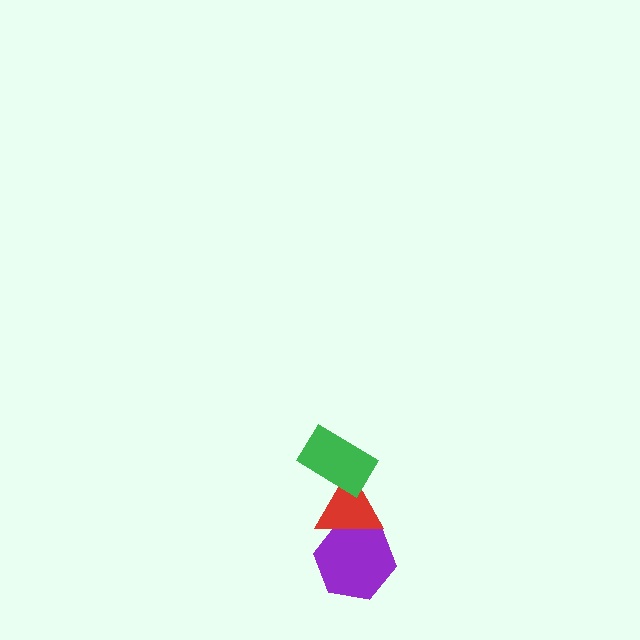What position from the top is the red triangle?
The red triangle is 2nd from the top.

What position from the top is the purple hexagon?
The purple hexagon is 3rd from the top.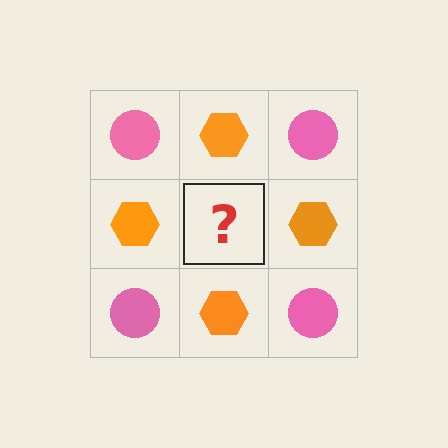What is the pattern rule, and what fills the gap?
The rule is that it alternates pink circle and orange hexagon in a checkerboard pattern. The gap should be filled with a pink circle.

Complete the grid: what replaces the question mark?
The question mark should be replaced with a pink circle.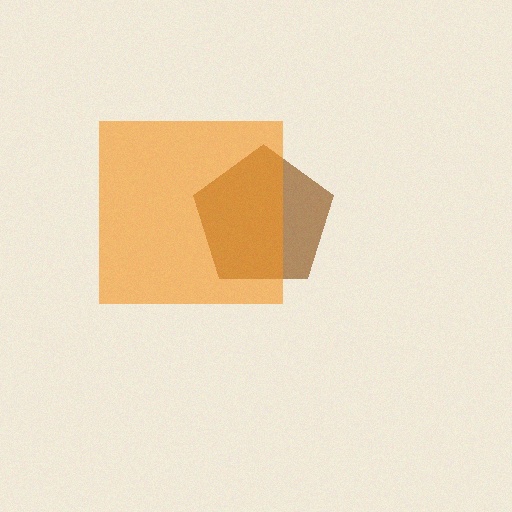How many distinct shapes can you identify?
There are 2 distinct shapes: a brown pentagon, an orange square.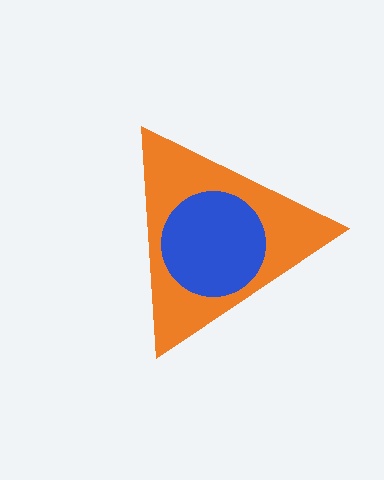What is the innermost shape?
The blue circle.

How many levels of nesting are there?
2.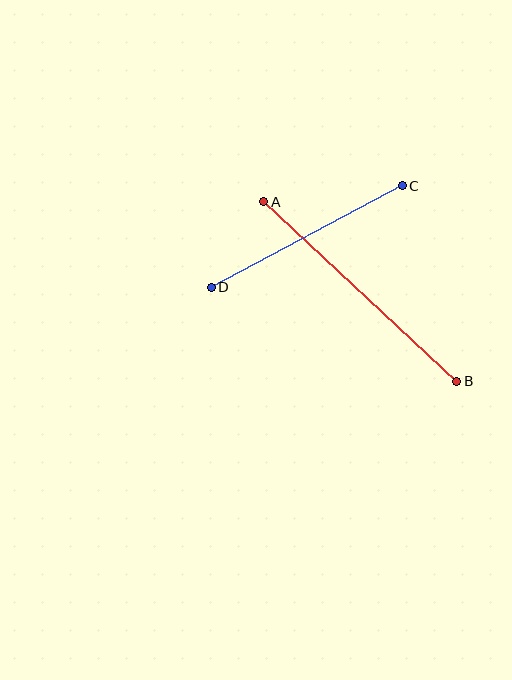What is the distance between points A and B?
The distance is approximately 263 pixels.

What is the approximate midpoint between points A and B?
The midpoint is at approximately (360, 292) pixels.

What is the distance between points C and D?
The distance is approximately 217 pixels.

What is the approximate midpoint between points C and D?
The midpoint is at approximately (307, 237) pixels.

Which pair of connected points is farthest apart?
Points A and B are farthest apart.